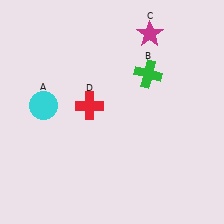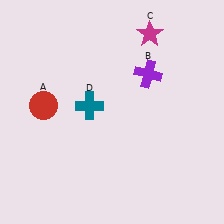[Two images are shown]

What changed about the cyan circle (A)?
In Image 1, A is cyan. In Image 2, it changed to red.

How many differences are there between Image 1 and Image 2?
There are 3 differences between the two images.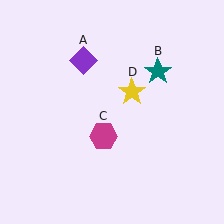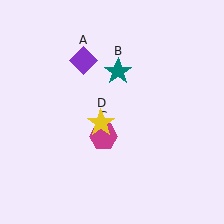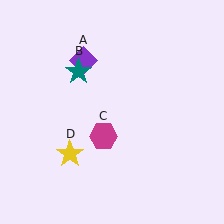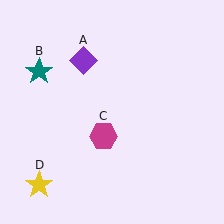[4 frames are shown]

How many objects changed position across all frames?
2 objects changed position: teal star (object B), yellow star (object D).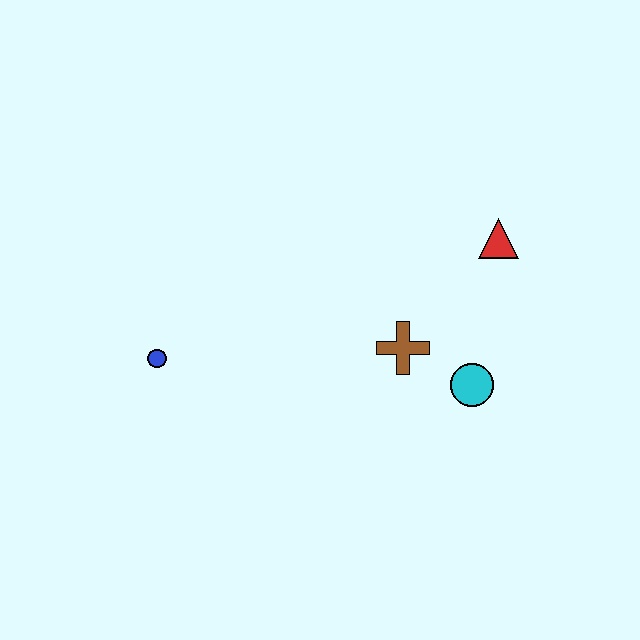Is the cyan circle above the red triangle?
No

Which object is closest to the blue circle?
The brown cross is closest to the blue circle.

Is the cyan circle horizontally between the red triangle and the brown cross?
Yes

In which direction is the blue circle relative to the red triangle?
The blue circle is to the left of the red triangle.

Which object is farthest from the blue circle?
The red triangle is farthest from the blue circle.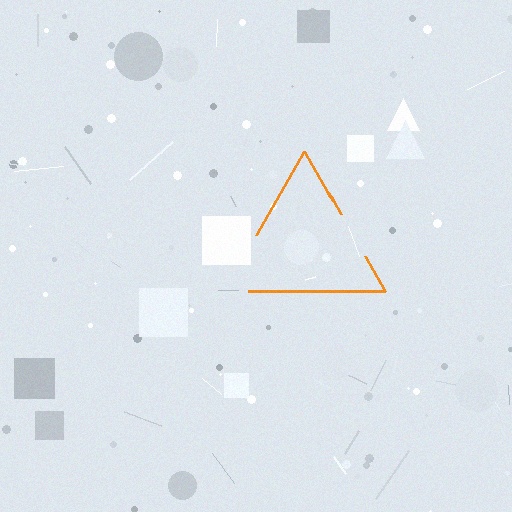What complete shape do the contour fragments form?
The contour fragments form a triangle.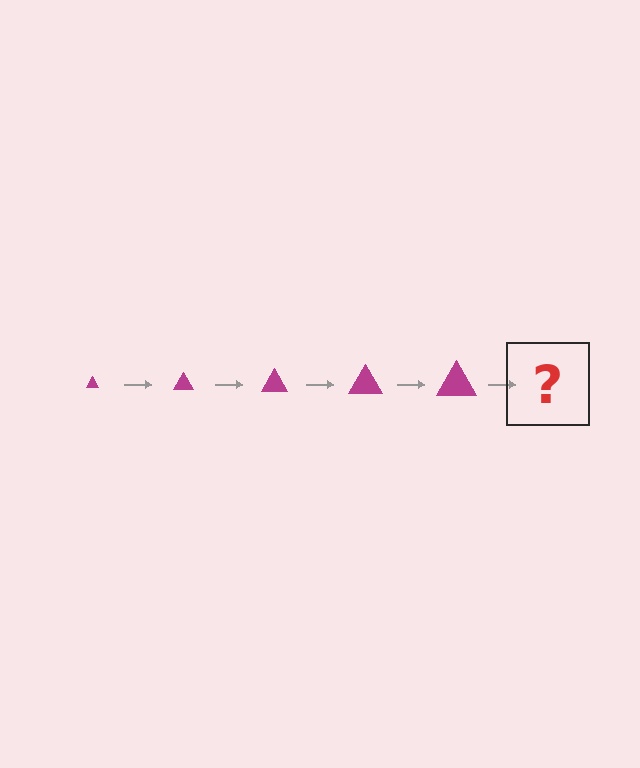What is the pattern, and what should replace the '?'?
The pattern is that the triangle gets progressively larger each step. The '?' should be a magenta triangle, larger than the previous one.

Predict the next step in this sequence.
The next step is a magenta triangle, larger than the previous one.